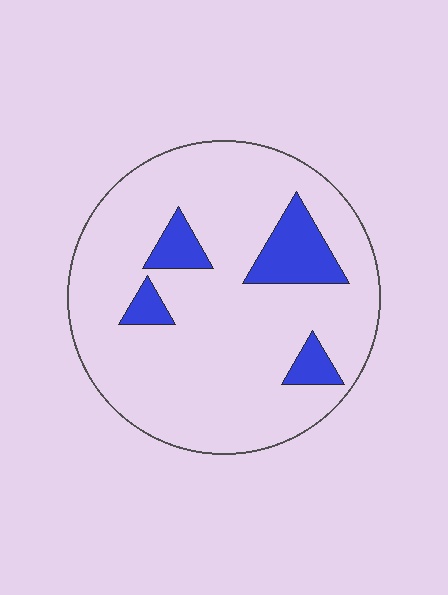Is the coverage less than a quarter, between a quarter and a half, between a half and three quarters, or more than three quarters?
Less than a quarter.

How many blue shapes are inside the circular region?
4.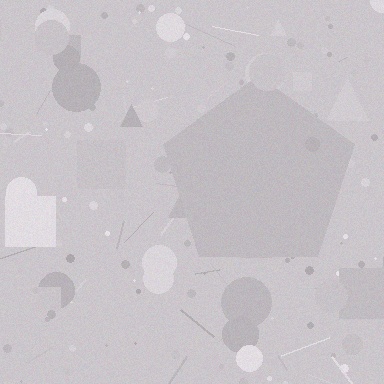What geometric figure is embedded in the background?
A pentagon is embedded in the background.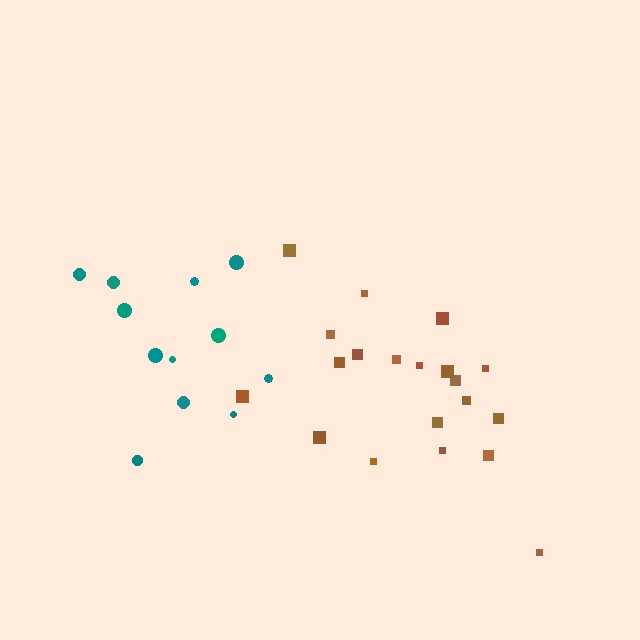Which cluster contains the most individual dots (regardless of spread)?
Brown (20).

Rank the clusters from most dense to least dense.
brown, teal.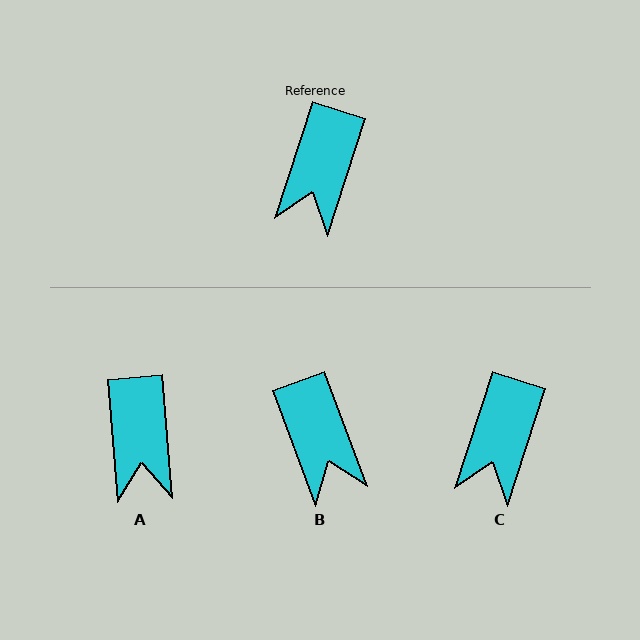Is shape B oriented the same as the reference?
No, it is off by about 39 degrees.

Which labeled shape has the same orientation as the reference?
C.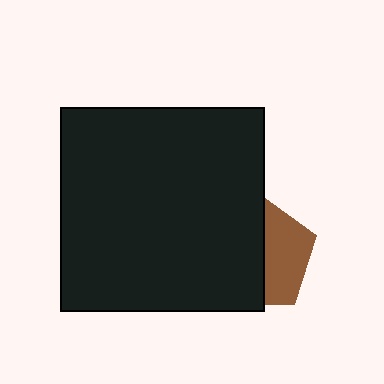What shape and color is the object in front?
The object in front is a black rectangle.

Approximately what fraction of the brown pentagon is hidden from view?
Roughly 58% of the brown pentagon is hidden behind the black rectangle.